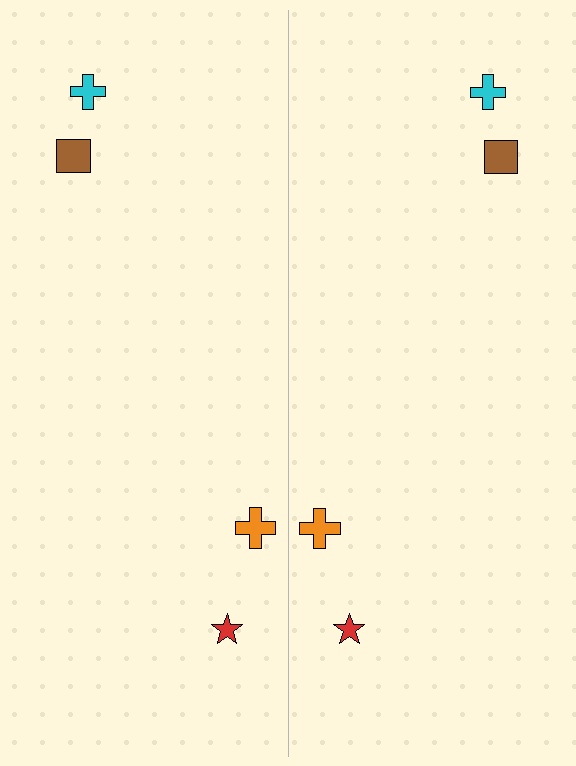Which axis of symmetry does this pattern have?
The pattern has a vertical axis of symmetry running through the center of the image.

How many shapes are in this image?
There are 8 shapes in this image.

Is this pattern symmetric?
Yes, this pattern has bilateral (reflection) symmetry.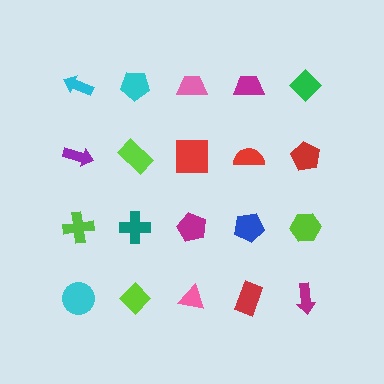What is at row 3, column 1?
A lime cross.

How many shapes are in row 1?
5 shapes.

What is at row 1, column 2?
A cyan pentagon.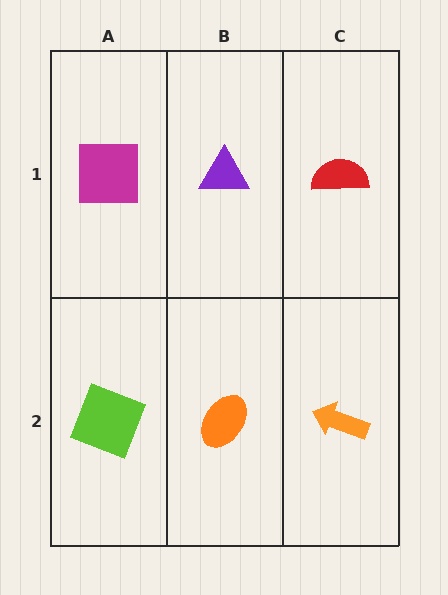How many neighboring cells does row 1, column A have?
2.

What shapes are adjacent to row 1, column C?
An orange arrow (row 2, column C), a purple triangle (row 1, column B).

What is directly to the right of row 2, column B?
An orange arrow.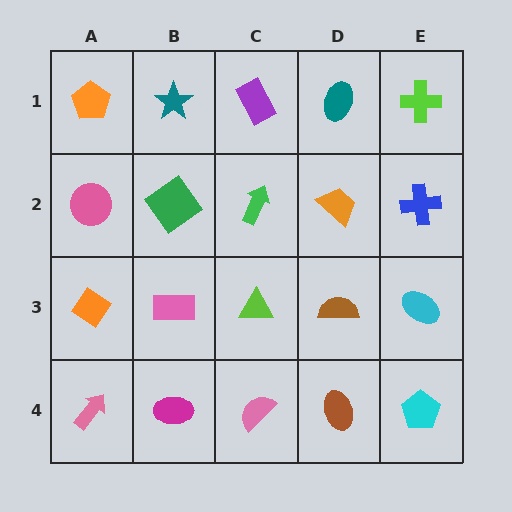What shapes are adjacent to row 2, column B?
A teal star (row 1, column B), a pink rectangle (row 3, column B), a pink circle (row 2, column A), a green arrow (row 2, column C).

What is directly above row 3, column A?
A pink circle.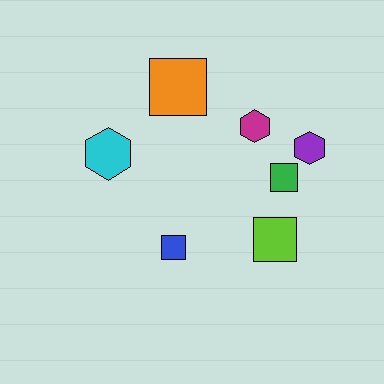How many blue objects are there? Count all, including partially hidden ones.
There is 1 blue object.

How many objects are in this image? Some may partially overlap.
There are 7 objects.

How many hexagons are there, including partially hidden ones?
There are 3 hexagons.